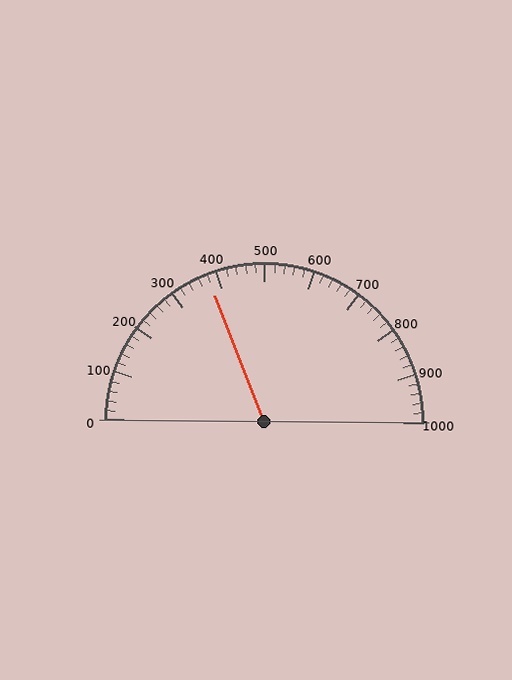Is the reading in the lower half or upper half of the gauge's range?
The reading is in the lower half of the range (0 to 1000).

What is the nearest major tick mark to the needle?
The nearest major tick mark is 400.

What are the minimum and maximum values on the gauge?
The gauge ranges from 0 to 1000.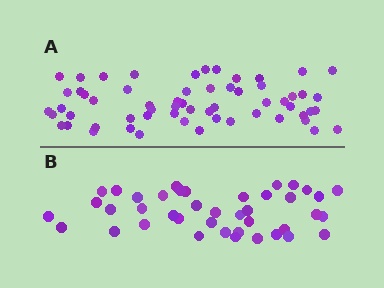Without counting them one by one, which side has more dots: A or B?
Region A (the top region) has more dots.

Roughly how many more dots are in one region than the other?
Region A has approximately 20 more dots than region B.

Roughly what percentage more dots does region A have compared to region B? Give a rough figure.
About 45% more.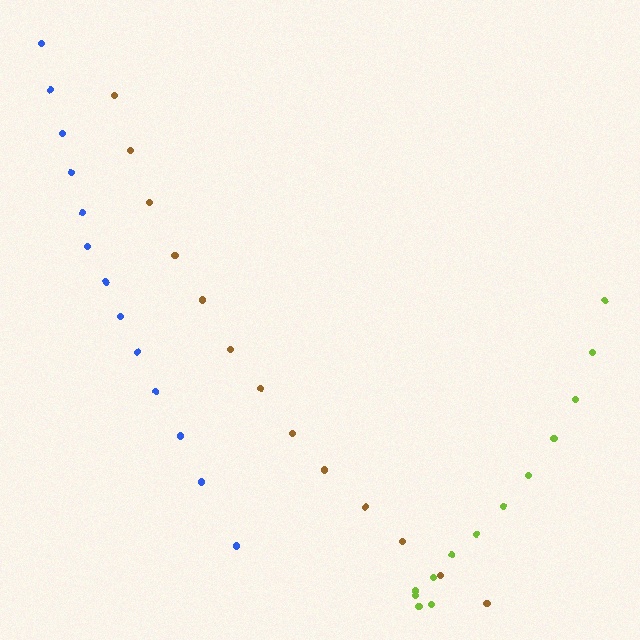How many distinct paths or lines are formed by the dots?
There are 3 distinct paths.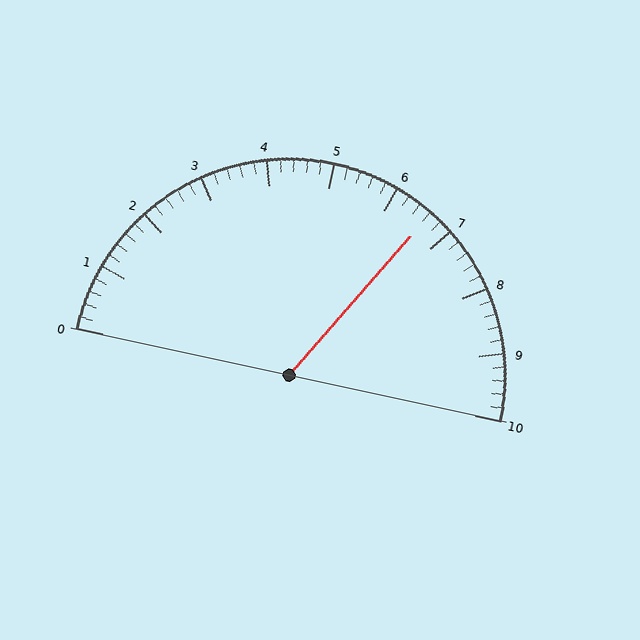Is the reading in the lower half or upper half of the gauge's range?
The reading is in the upper half of the range (0 to 10).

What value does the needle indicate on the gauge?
The needle indicates approximately 6.6.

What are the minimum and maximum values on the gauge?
The gauge ranges from 0 to 10.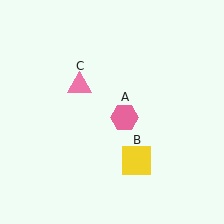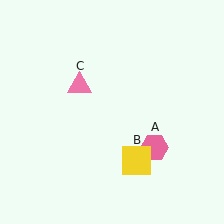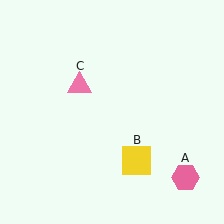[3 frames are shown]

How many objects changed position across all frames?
1 object changed position: pink hexagon (object A).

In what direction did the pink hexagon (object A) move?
The pink hexagon (object A) moved down and to the right.